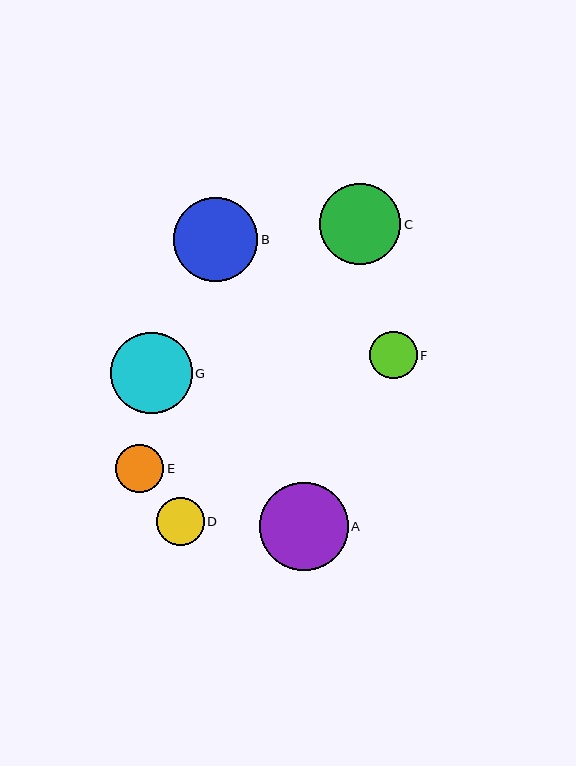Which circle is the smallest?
Circle F is the smallest with a size of approximately 48 pixels.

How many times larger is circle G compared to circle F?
Circle G is approximately 1.7 times the size of circle F.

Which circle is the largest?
Circle A is the largest with a size of approximately 89 pixels.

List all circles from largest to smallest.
From largest to smallest: A, B, G, C, E, D, F.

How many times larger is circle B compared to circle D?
Circle B is approximately 1.8 times the size of circle D.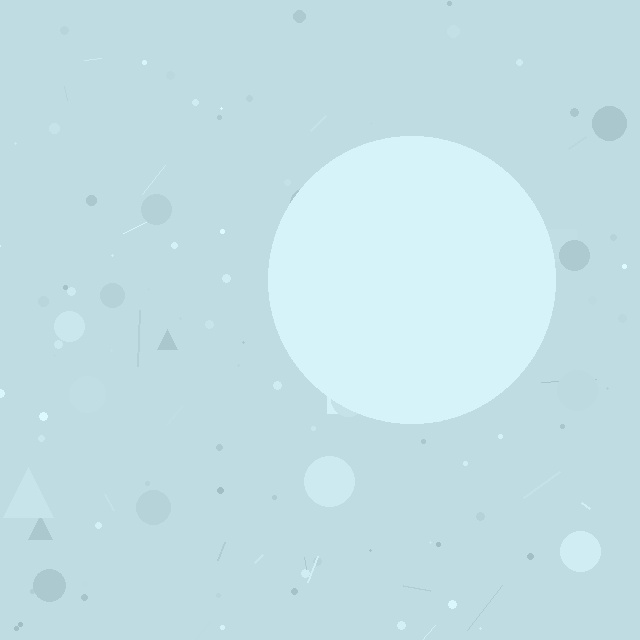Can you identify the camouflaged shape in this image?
The camouflaged shape is a circle.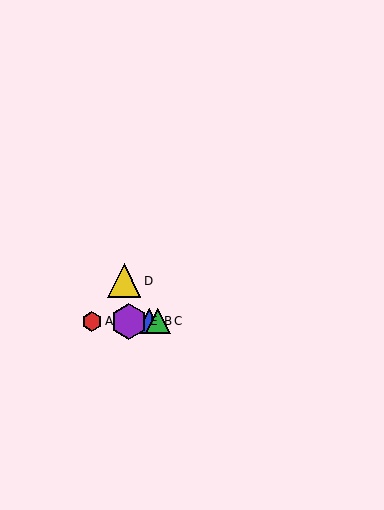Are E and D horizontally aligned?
No, E is at y≈321 and D is at y≈281.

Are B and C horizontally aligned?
Yes, both are at y≈321.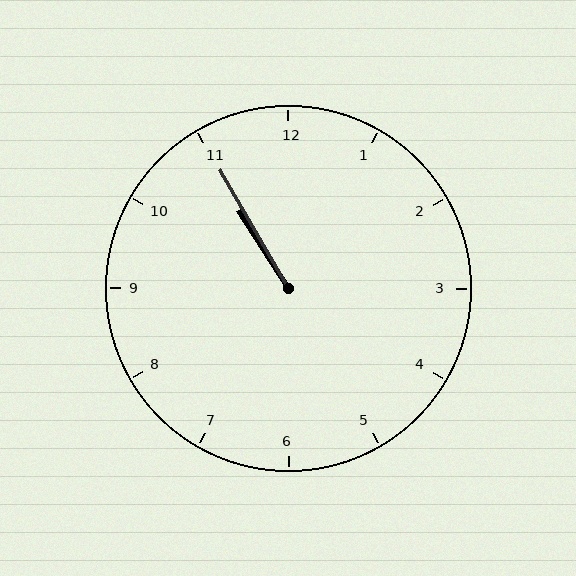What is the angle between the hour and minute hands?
Approximately 2 degrees.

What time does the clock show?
10:55.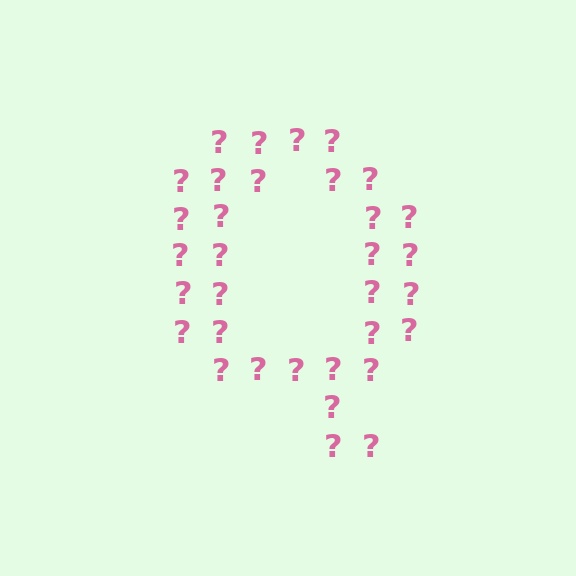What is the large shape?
The large shape is the letter Q.